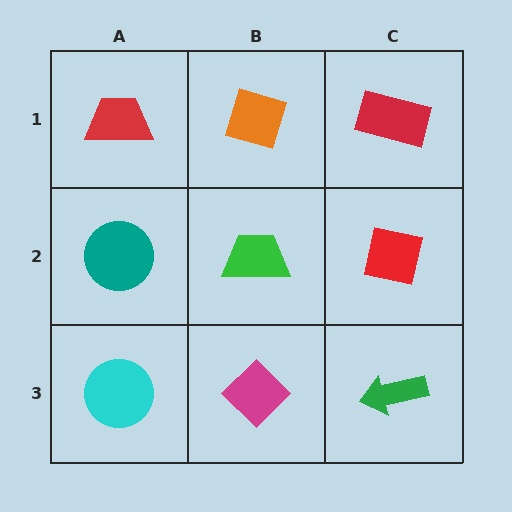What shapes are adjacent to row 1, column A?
A teal circle (row 2, column A), an orange diamond (row 1, column B).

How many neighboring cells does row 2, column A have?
3.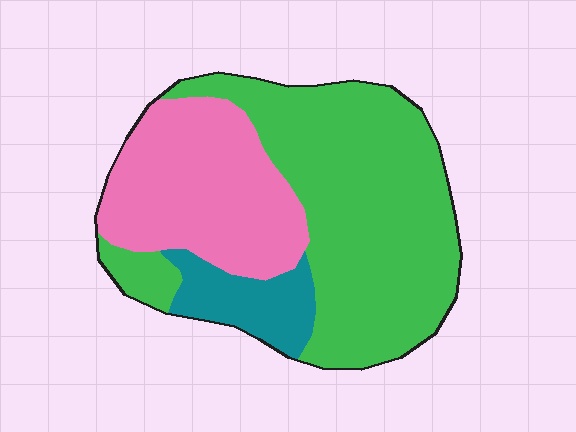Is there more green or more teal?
Green.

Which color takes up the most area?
Green, at roughly 55%.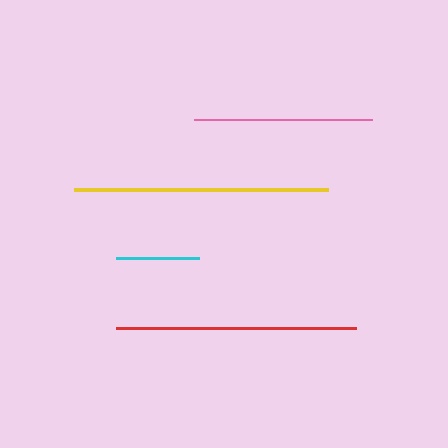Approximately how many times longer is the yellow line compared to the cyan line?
The yellow line is approximately 3.0 times the length of the cyan line.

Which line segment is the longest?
The yellow line is the longest at approximately 255 pixels.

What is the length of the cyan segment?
The cyan segment is approximately 84 pixels long.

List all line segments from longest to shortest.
From longest to shortest: yellow, red, pink, cyan.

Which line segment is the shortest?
The cyan line is the shortest at approximately 84 pixels.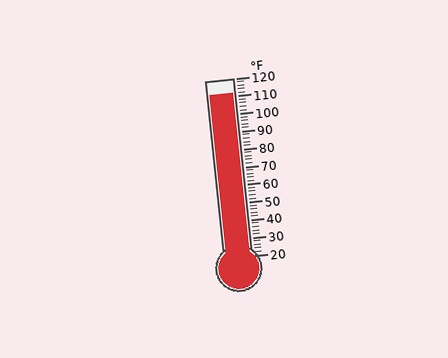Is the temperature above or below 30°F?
The temperature is above 30°F.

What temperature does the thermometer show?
The thermometer shows approximately 112°F.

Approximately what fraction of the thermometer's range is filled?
The thermometer is filled to approximately 90% of its range.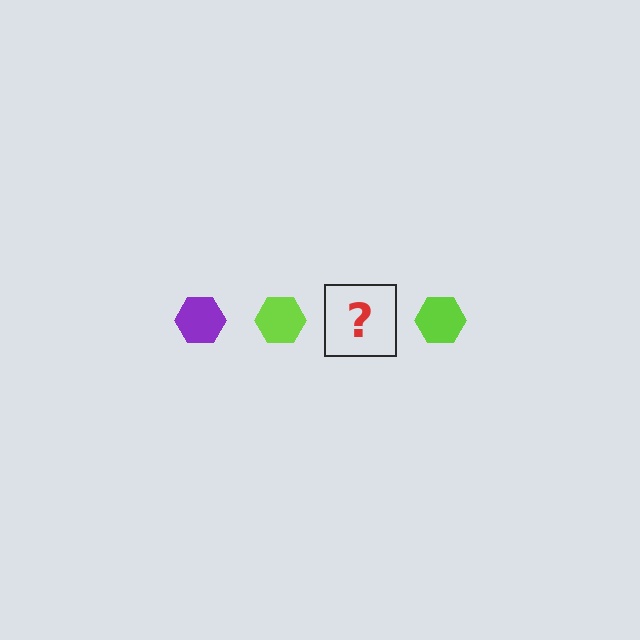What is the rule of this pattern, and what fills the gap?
The rule is that the pattern cycles through purple, lime hexagons. The gap should be filled with a purple hexagon.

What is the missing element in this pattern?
The missing element is a purple hexagon.